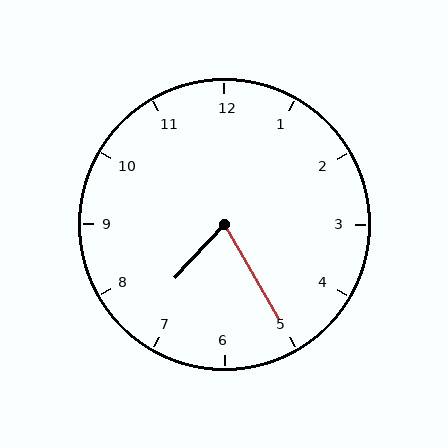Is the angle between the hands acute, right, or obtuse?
It is acute.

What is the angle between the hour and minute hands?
Approximately 72 degrees.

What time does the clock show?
7:25.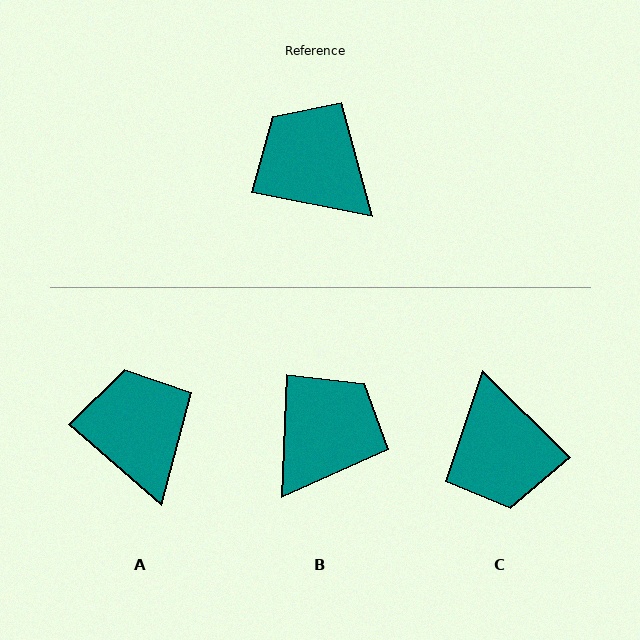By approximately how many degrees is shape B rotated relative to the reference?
Approximately 81 degrees clockwise.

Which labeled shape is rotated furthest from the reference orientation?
C, about 146 degrees away.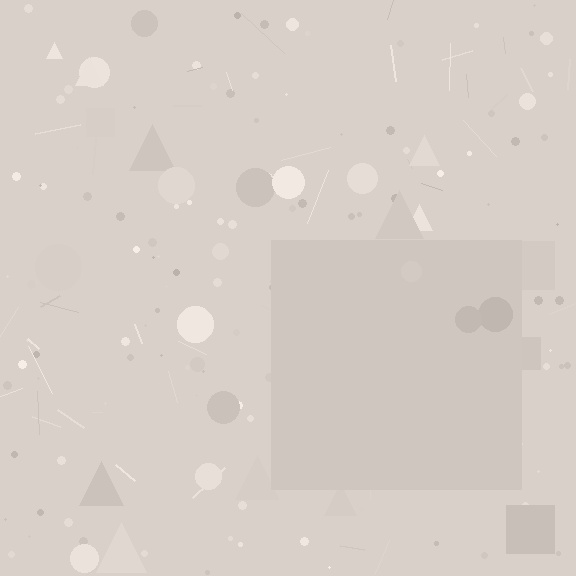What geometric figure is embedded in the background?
A square is embedded in the background.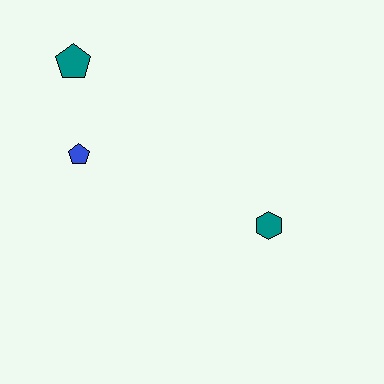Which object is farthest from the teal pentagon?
The teal hexagon is farthest from the teal pentagon.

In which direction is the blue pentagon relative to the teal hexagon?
The blue pentagon is to the left of the teal hexagon.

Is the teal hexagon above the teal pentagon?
No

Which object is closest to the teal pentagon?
The blue pentagon is closest to the teal pentagon.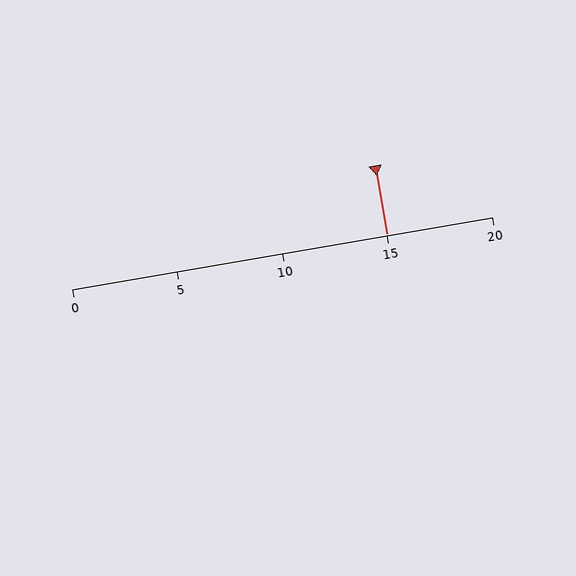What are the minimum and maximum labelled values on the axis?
The axis runs from 0 to 20.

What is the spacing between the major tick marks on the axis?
The major ticks are spaced 5 apart.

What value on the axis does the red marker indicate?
The marker indicates approximately 15.